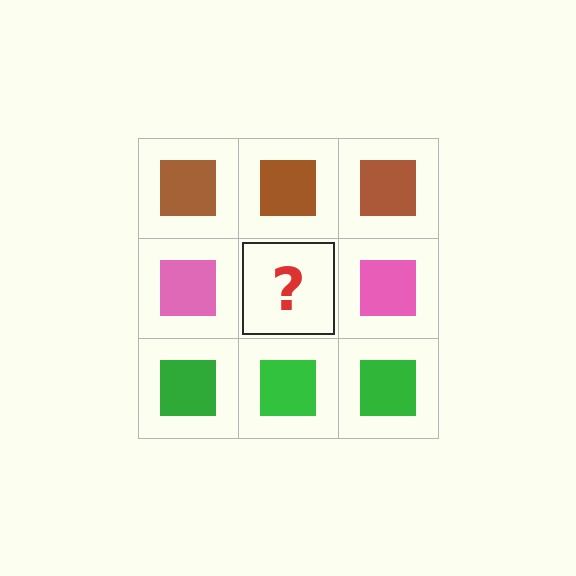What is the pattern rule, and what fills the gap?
The rule is that each row has a consistent color. The gap should be filled with a pink square.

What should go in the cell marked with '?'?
The missing cell should contain a pink square.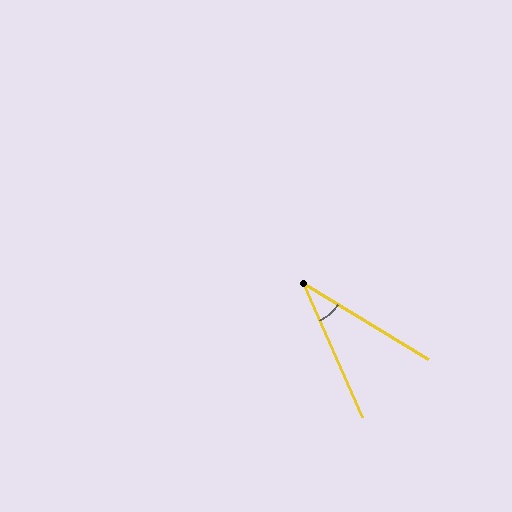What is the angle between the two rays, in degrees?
Approximately 35 degrees.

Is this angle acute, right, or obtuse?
It is acute.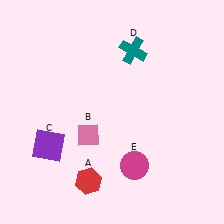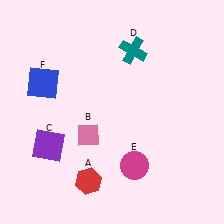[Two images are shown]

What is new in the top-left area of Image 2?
A blue square (F) was added in the top-left area of Image 2.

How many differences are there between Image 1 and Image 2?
There is 1 difference between the two images.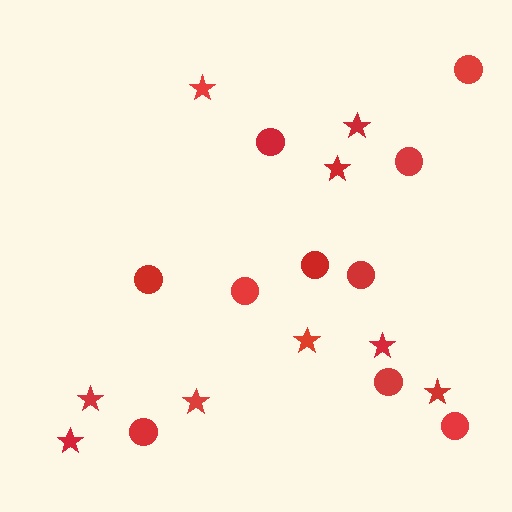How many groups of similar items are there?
There are 2 groups: one group of circles (10) and one group of stars (9).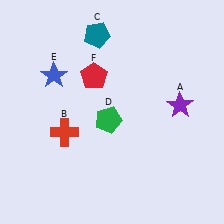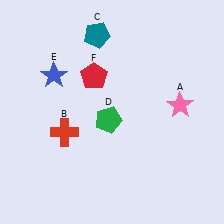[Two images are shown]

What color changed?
The star (A) changed from purple in Image 1 to pink in Image 2.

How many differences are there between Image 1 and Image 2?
There is 1 difference between the two images.